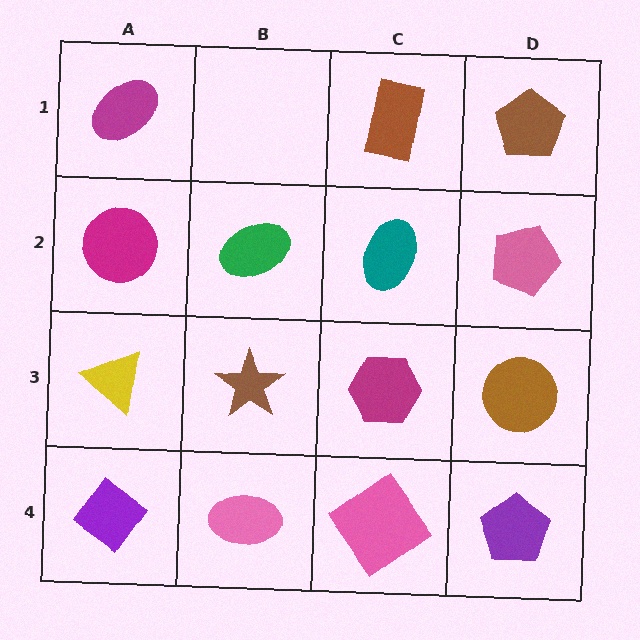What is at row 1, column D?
A brown pentagon.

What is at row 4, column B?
A pink ellipse.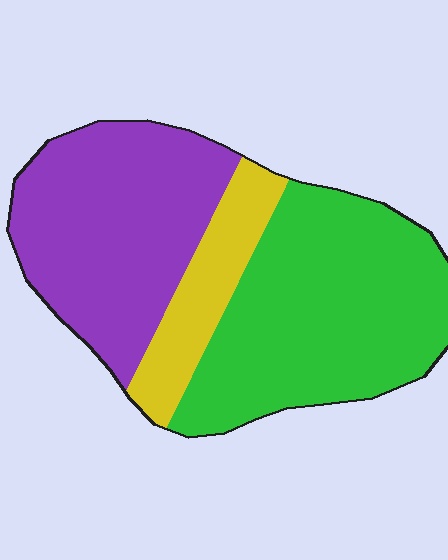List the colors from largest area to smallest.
From largest to smallest: green, purple, yellow.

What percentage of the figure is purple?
Purple takes up between a quarter and a half of the figure.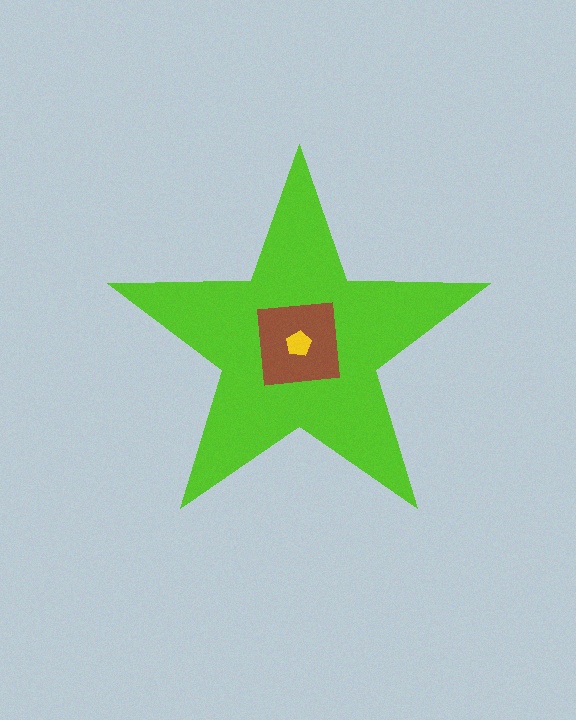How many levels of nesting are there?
3.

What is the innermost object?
The yellow pentagon.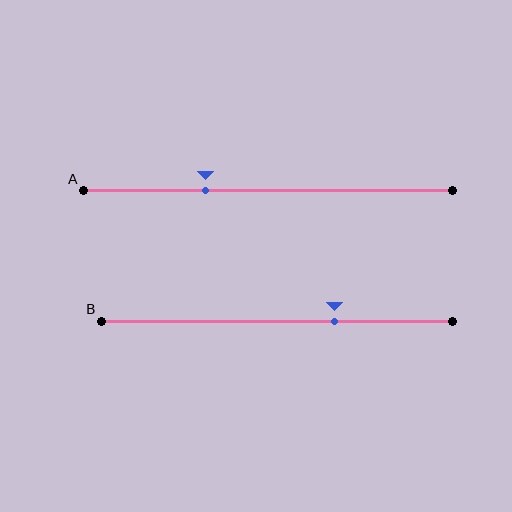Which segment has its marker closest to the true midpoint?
Segment B has its marker closest to the true midpoint.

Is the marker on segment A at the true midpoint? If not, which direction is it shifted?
No, the marker on segment A is shifted to the left by about 17% of the segment length.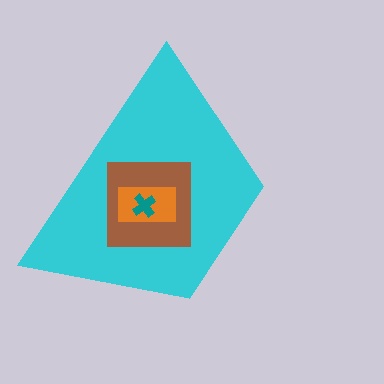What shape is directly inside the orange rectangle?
The teal cross.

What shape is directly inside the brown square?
The orange rectangle.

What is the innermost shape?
The teal cross.